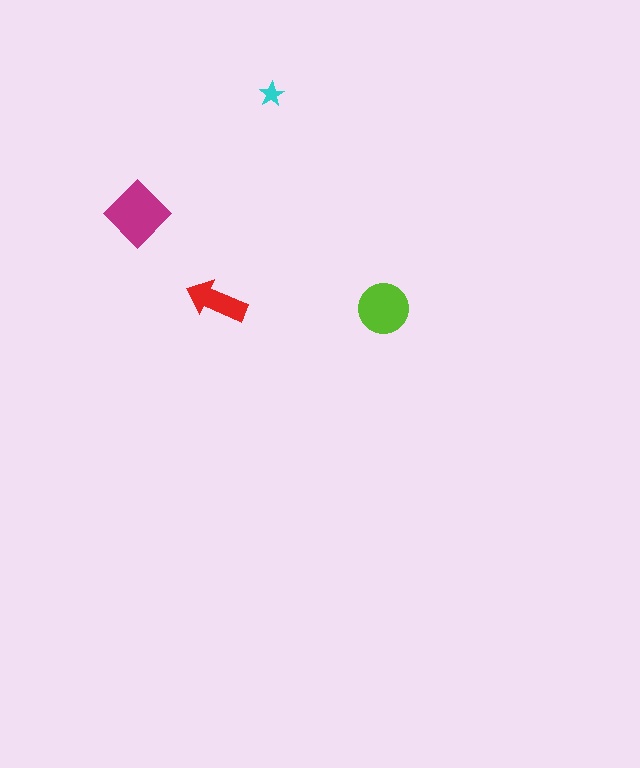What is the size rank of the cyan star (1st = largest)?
4th.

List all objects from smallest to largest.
The cyan star, the red arrow, the lime circle, the magenta diamond.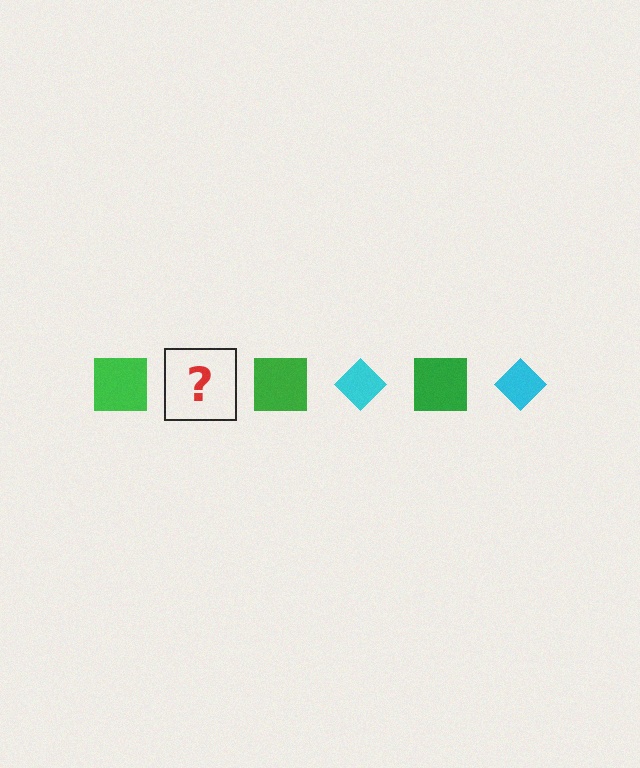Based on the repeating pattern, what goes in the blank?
The blank should be a cyan diamond.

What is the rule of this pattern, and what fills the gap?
The rule is that the pattern alternates between green square and cyan diamond. The gap should be filled with a cyan diamond.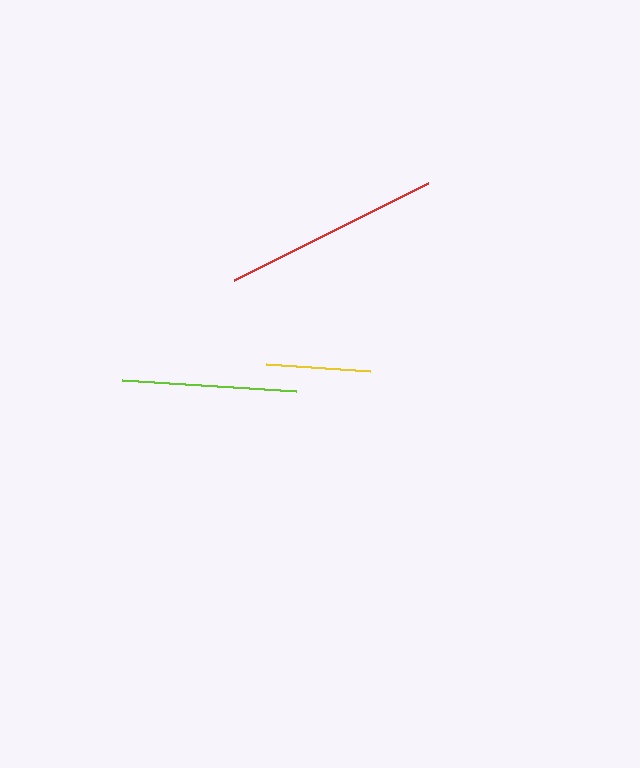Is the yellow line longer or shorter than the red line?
The red line is longer than the yellow line.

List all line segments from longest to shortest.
From longest to shortest: red, lime, yellow.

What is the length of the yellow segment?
The yellow segment is approximately 104 pixels long.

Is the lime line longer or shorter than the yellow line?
The lime line is longer than the yellow line.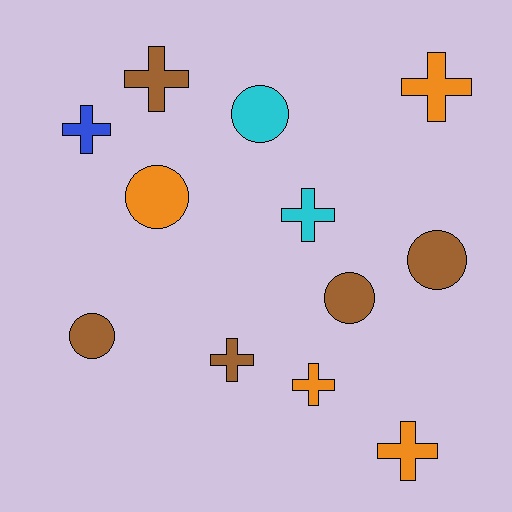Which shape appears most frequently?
Cross, with 7 objects.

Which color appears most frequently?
Brown, with 5 objects.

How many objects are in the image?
There are 12 objects.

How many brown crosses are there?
There are 2 brown crosses.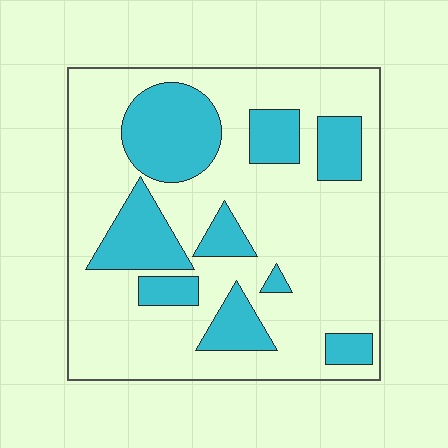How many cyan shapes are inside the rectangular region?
9.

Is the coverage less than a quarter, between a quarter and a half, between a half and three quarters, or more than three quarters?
Between a quarter and a half.